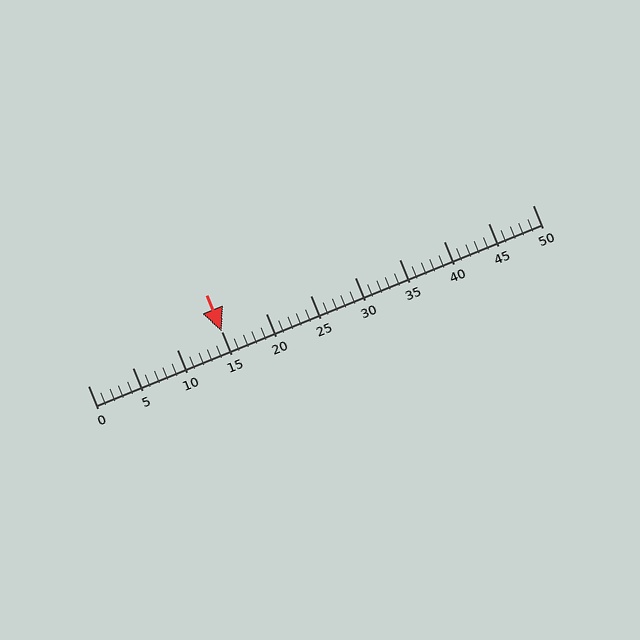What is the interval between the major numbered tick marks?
The major tick marks are spaced 5 units apart.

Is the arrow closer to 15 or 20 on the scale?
The arrow is closer to 15.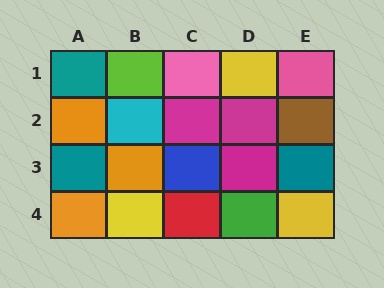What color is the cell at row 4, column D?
Green.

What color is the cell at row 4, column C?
Red.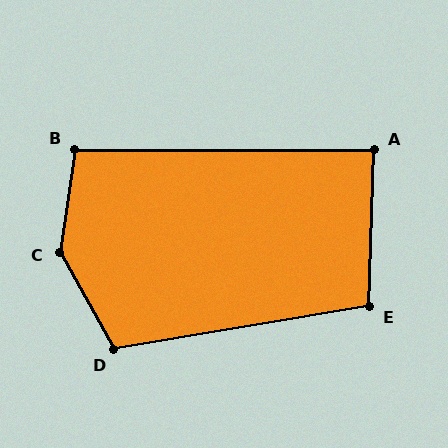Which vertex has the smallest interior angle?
A, at approximately 88 degrees.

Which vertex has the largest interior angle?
C, at approximately 142 degrees.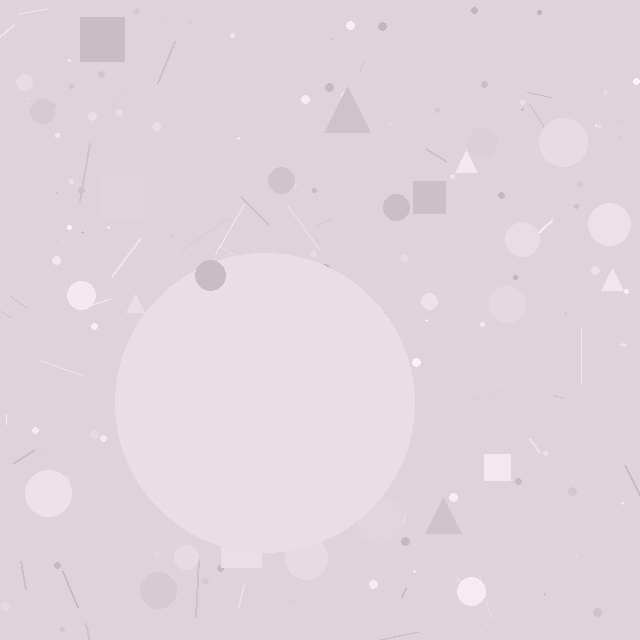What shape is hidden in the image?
A circle is hidden in the image.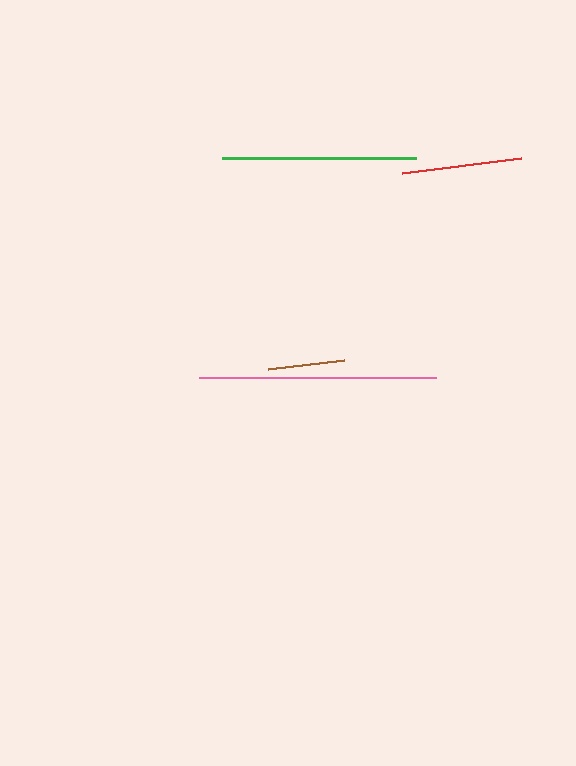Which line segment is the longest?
The pink line is the longest at approximately 236 pixels.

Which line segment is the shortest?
The brown line is the shortest at approximately 76 pixels.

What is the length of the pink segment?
The pink segment is approximately 236 pixels long.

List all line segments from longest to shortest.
From longest to shortest: pink, green, red, brown.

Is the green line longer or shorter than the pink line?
The pink line is longer than the green line.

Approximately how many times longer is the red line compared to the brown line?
The red line is approximately 1.6 times the length of the brown line.